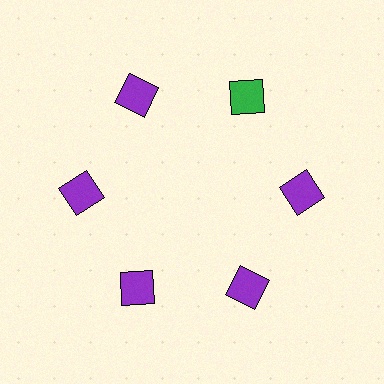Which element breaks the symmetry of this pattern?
The green square at roughly the 1 o'clock position breaks the symmetry. All other shapes are purple squares.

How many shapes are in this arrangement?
There are 6 shapes arranged in a ring pattern.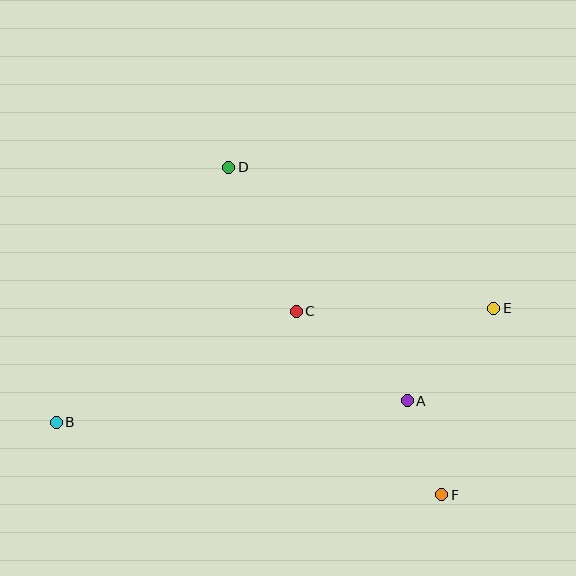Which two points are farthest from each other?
Points B and E are farthest from each other.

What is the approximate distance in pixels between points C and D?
The distance between C and D is approximately 159 pixels.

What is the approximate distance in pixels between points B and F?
The distance between B and F is approximately 392 pixels.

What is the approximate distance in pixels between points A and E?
The distance between A and E is approximately 127 pixels.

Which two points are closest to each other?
Points A and F are closest to each other.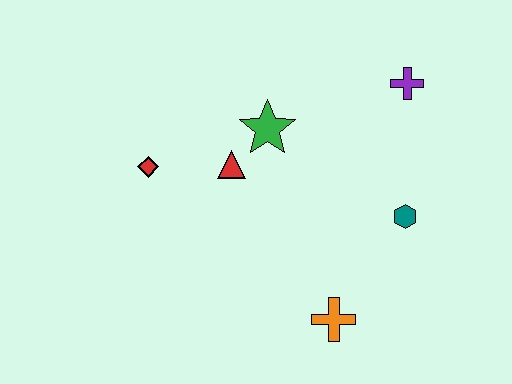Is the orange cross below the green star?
Yes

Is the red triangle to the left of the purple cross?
Yes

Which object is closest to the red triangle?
The green star is closest to the red triangle.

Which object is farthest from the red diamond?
The purple cross is farthest from the red diamond.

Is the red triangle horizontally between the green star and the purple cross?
No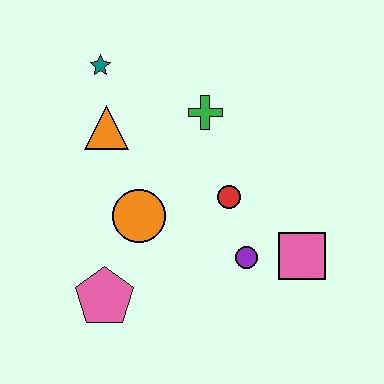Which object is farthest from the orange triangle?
The pink square is farthest from the orange triangle.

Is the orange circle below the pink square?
No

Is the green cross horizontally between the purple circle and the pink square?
No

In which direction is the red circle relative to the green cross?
The red circle is below the green cross.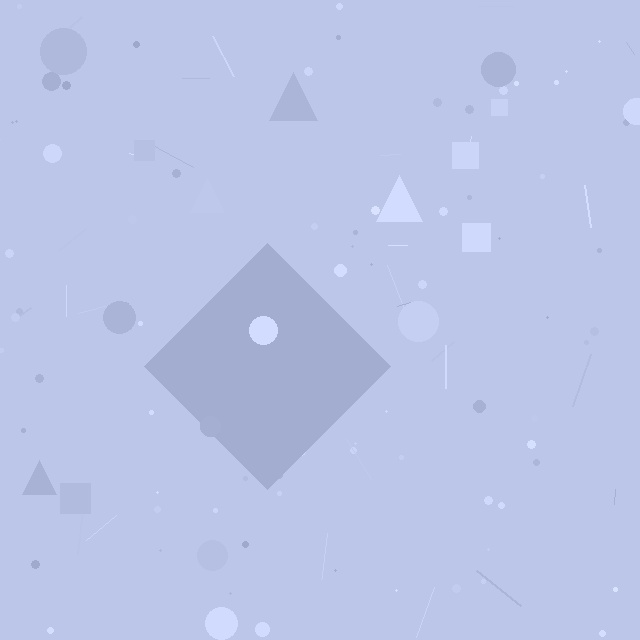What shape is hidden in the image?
A diamond is hidden in the image.